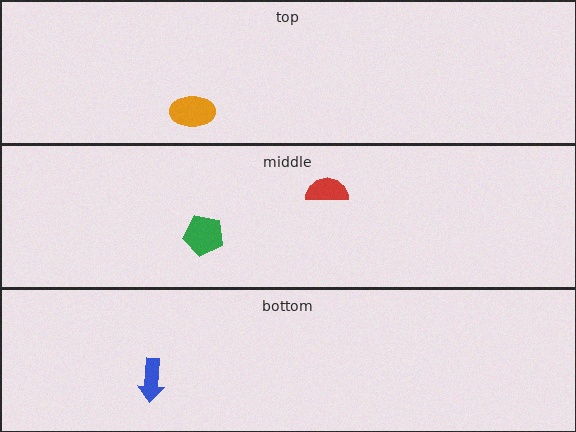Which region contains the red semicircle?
The middle region.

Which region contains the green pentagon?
The middle region.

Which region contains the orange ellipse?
The top region.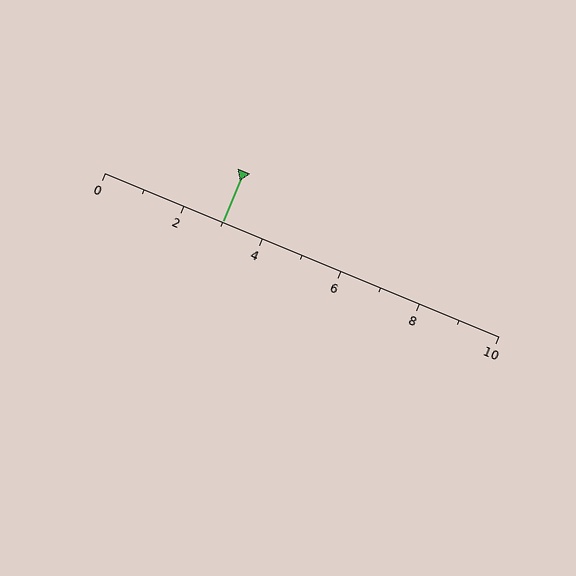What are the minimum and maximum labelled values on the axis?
The axis runs from 0 to 10.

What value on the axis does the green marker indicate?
The marker indicates approximately 3.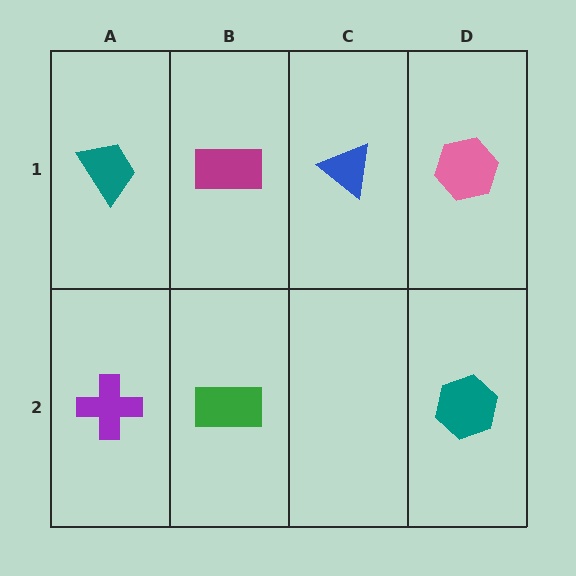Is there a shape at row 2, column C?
No, that cell is empty.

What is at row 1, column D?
A pink hexagon.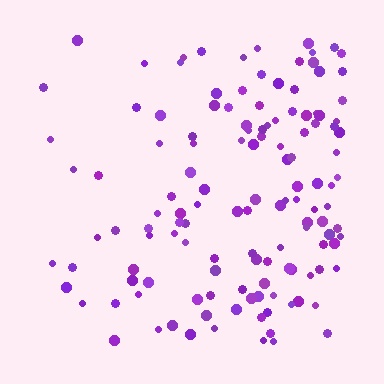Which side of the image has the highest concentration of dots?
The right.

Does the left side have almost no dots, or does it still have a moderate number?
Still a moderate number, just noticeably fewer than the right.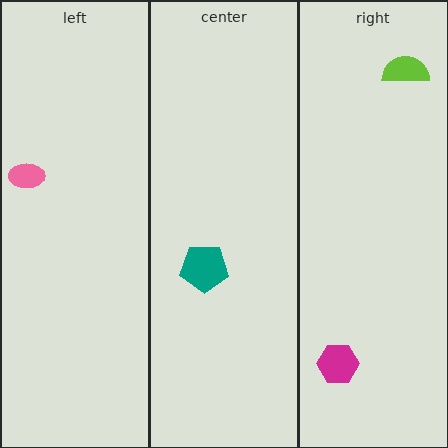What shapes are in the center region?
The teal pentagon.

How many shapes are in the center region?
1.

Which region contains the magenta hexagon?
The right region.